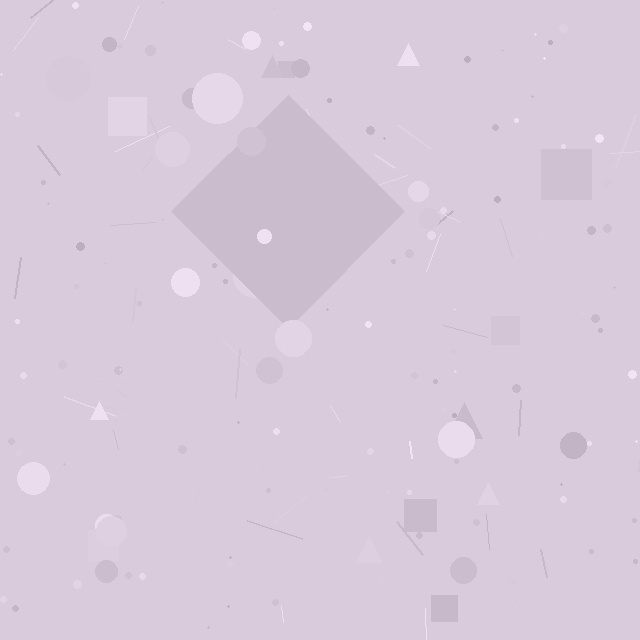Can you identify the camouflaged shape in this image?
The camouflaged shape is a diamond.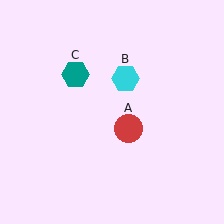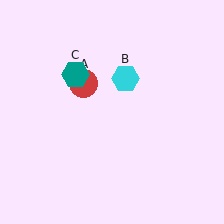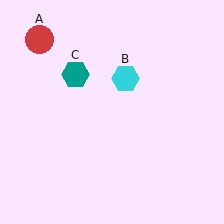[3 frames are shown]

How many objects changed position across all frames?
1 object changed position: red circle (object A).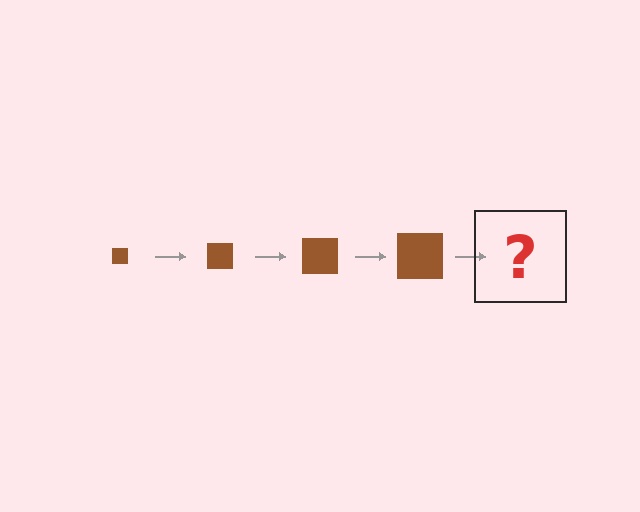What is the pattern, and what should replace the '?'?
The pattern is that the square gets progressively larger each step. The '?' should be a brown square, larger than the previous one.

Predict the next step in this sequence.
The next step is a brown square, larger than the previous one.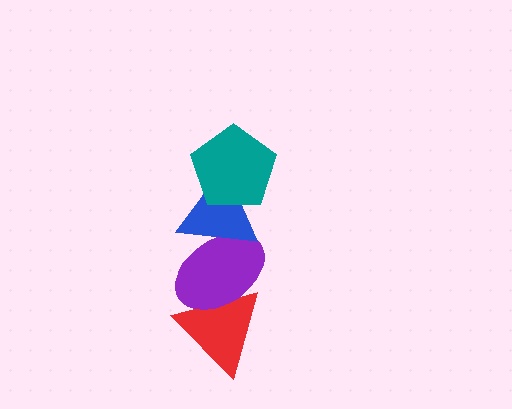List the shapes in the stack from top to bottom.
From top to bottom: the teal pentagon, the blue triangle, the purple ellipse, the red triangle.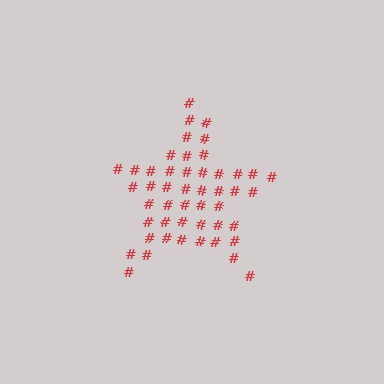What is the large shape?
The large shape is a star.